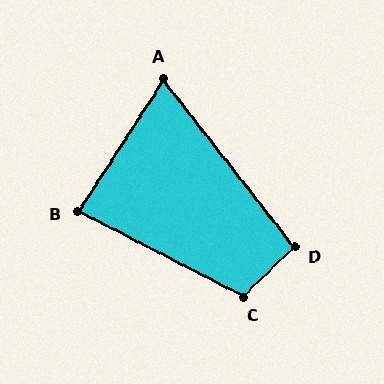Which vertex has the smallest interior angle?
A, at approximately 71 degrees.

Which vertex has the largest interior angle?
C, at approximately 109 degrees.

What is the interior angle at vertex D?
Approximately 96 degrees (obtuse).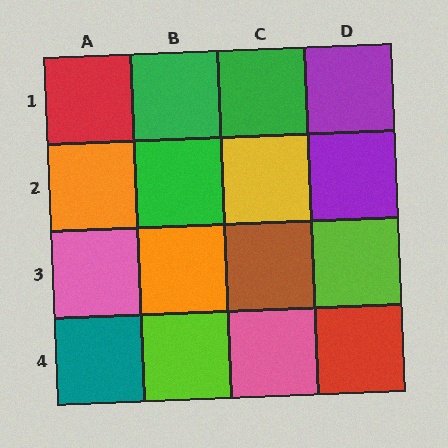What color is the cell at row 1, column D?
Purple.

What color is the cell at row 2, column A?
Orange.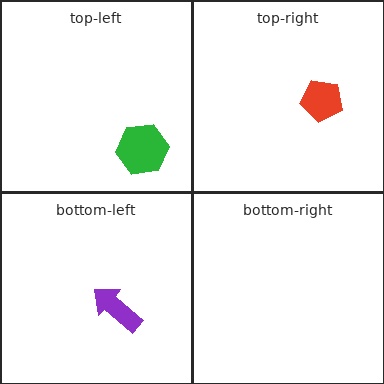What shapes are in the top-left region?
The green hexagon.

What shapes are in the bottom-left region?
The purple arrow.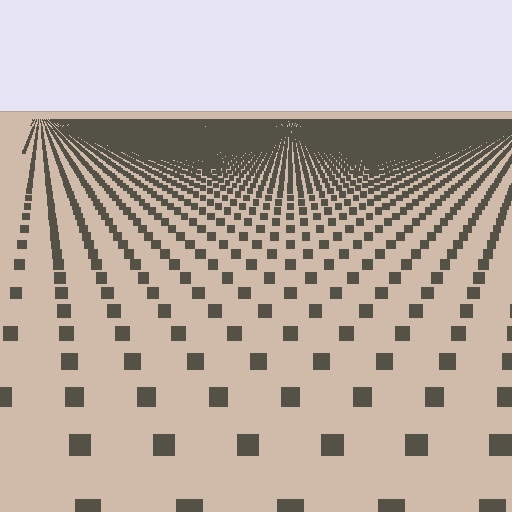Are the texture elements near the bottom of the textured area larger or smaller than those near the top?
Larger. Near the bottom, elements are closer to the viewer and appear at a bigger on-screen size.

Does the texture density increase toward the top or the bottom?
Density increases toward the top.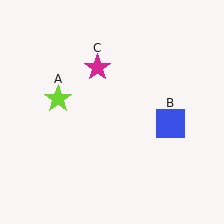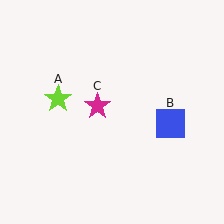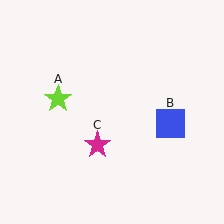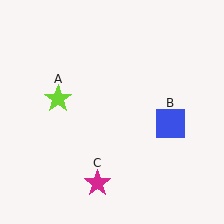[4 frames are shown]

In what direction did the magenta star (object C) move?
The magenta star (object C) moved down.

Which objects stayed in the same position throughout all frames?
Lime star (object A) and blue square (object B) remained stationary.